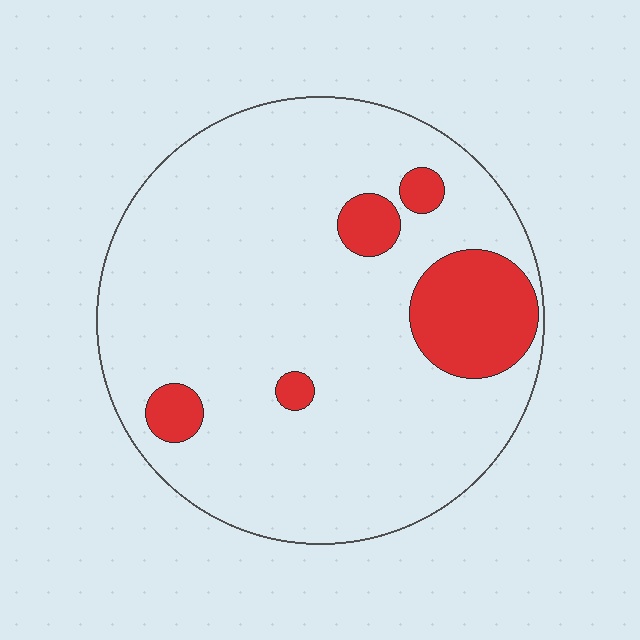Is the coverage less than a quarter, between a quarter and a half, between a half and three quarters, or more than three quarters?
Less than a quarter.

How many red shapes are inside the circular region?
5.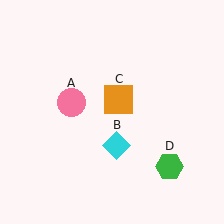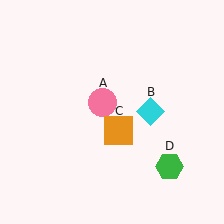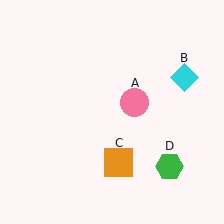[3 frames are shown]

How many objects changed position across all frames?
3 objects changed position: pink circle (object A), cyan diamond (object B), orange square (object C).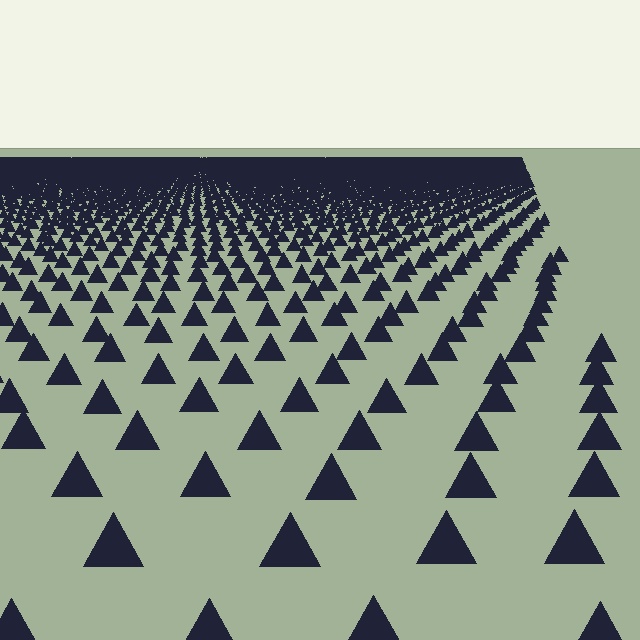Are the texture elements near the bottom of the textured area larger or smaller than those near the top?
Larger. Near the bottom, elements are closer to the viewer and appear at a bigger on-screen size.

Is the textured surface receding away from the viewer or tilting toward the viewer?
The surface is receding away from the viewer. Texture elements get smaller and denser toward the top.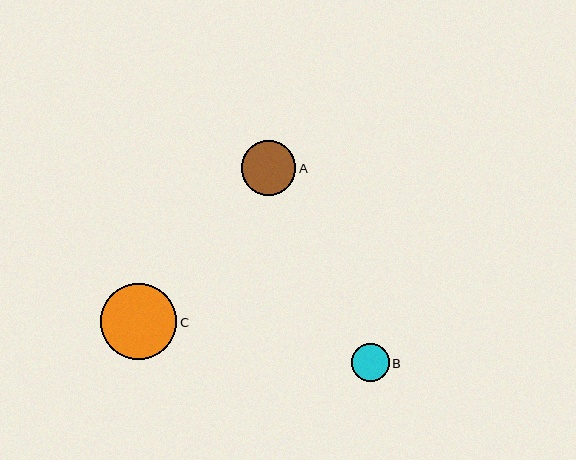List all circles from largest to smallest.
From largest to smallest: C, A, B.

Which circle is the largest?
Circle C is the largest with a size of approximately 76 pixels.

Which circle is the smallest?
Circle B is the smallest with a size of approximately 38 pixels.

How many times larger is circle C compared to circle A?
Circle C is approximately 1.4 times the size of circle A.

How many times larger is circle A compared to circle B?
Circle A is approximately 1.4 times the size of circle B.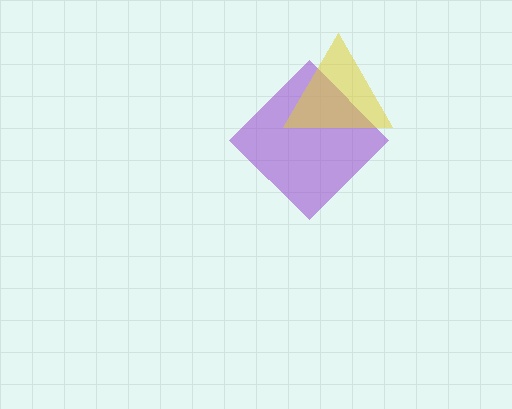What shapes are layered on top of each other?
The layered shapes are: a purple diamond, a yellow triangle.